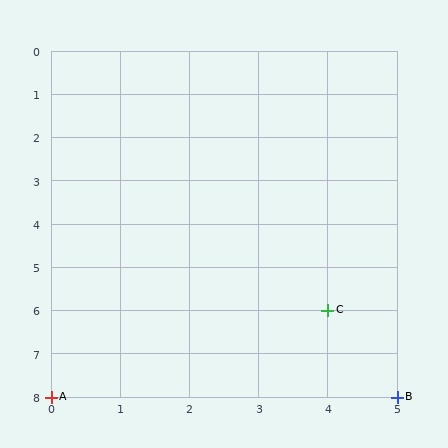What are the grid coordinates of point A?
Point A is at grid coordinates (0, 8).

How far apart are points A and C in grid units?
Points A and C are 4 columns and 2 rows apart (about 4.5 grid units diagonally).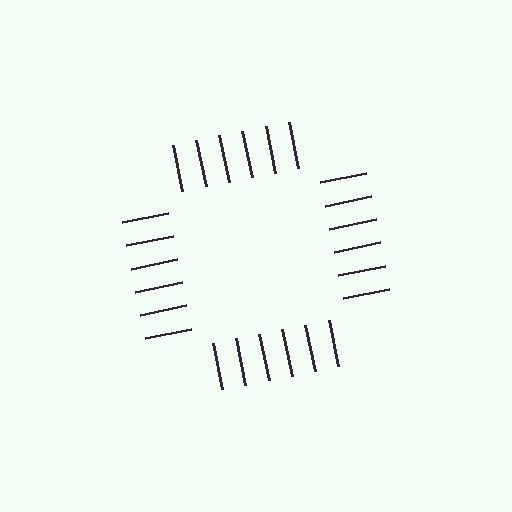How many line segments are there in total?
24 — 6 along each of the 4 edges.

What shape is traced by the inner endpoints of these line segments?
An illusory square — the line segments terminate on its edges but no continuous stroke is drawn.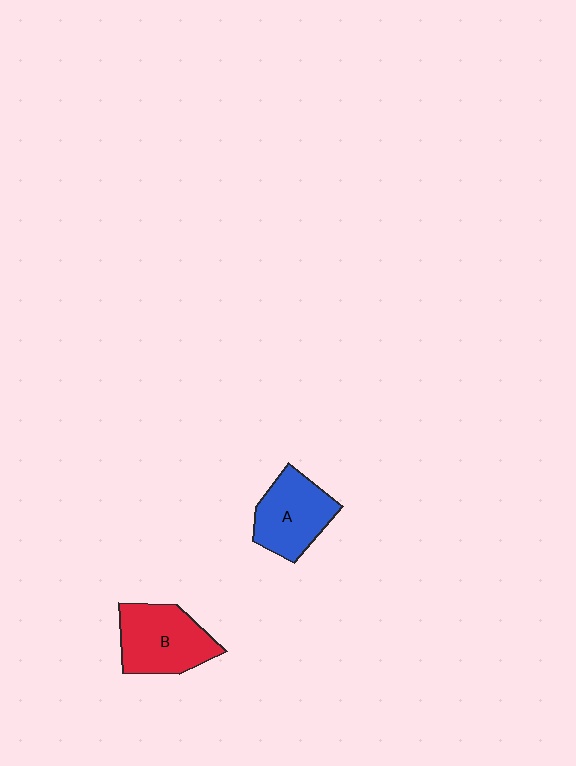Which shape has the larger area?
Shape B (red).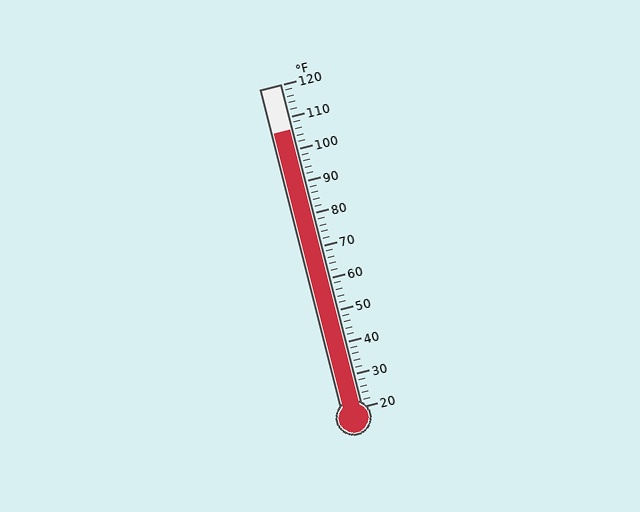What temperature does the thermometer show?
The thermometer shows approximately 106°F.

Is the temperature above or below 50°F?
The temperature is above 50°F.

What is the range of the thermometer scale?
The thermometer scale ranges from 20°F to 120°F.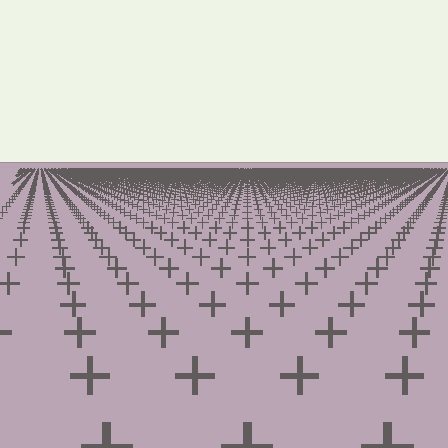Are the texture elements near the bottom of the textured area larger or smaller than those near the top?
Larger. Near the bottom, elements are closer to the viewer and appear at a bigger on-screen size.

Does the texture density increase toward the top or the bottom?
Density increases toward the top.